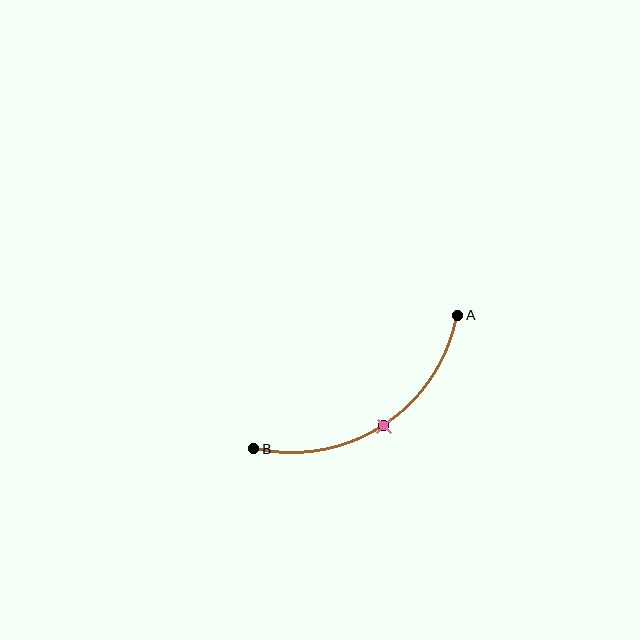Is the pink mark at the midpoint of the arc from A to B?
Yes. The pink mark lies on the arc at equal arc-length from both A and B — it is the arc midpoint.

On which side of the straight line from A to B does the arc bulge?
The arc bulges below the straight line connecting A and B.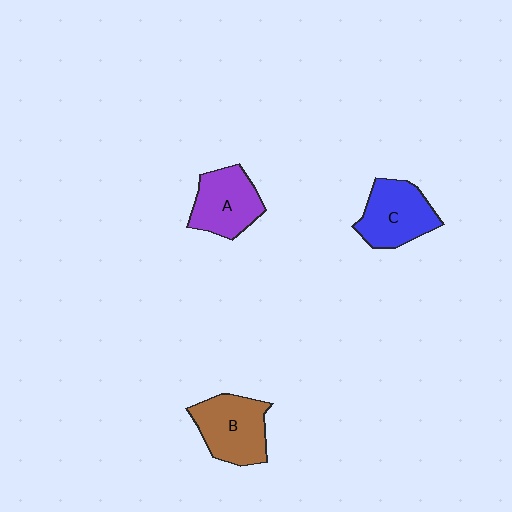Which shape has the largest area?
Shape B (brown).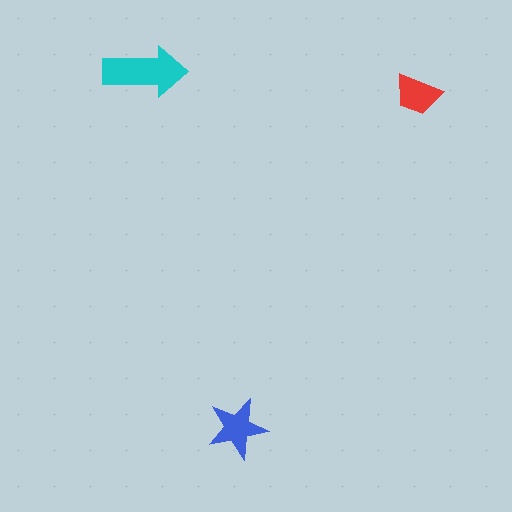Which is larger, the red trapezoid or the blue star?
The blue star.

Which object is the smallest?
The red trapezoid.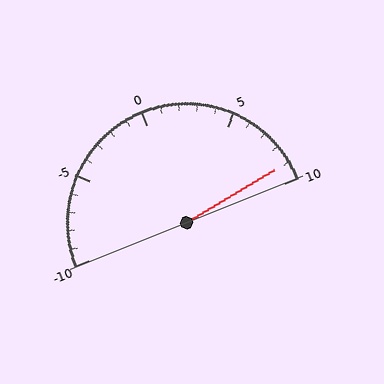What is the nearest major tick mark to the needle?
The nearest major tick mark is 10.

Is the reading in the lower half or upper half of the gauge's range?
The reading is in the upper half of the range (-10 to 10).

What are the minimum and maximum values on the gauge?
The gauge ranges from -10 to 10.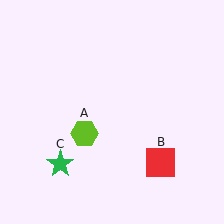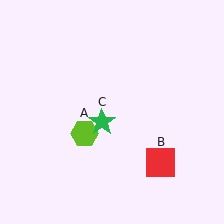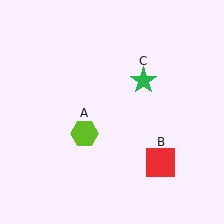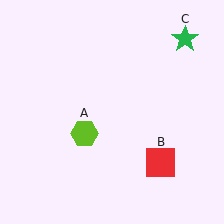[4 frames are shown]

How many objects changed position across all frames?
1 object changed position: green star (object C).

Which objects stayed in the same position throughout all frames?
Lime hexagon (object A) and red square (object B) remained stationary.